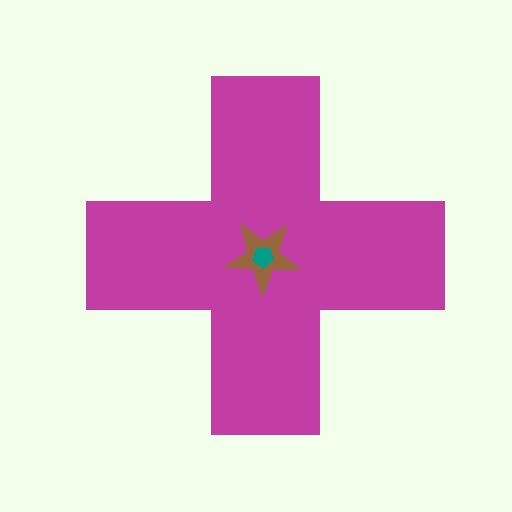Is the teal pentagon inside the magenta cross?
Yes.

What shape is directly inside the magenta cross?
The brown star.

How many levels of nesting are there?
3.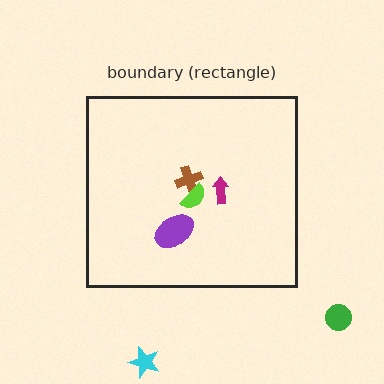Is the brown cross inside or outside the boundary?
Inside.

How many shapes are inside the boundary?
4 inside, 2 outside.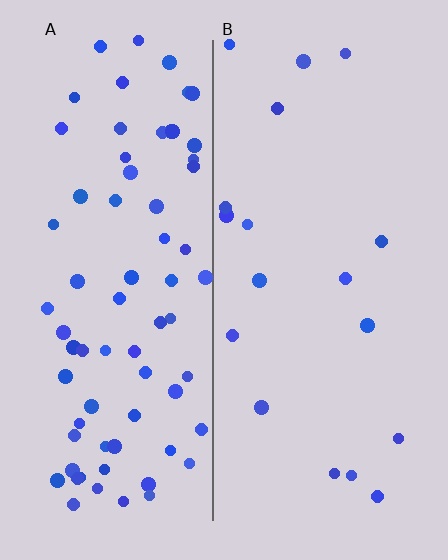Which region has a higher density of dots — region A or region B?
A (the left).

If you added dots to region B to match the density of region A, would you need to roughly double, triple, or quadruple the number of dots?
Approximately quadruple.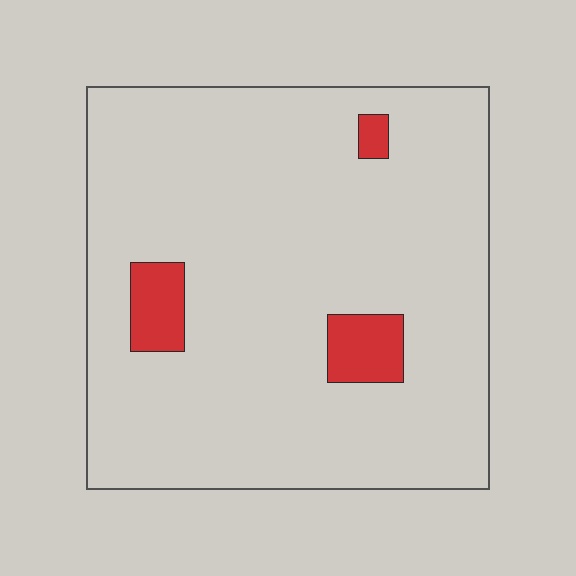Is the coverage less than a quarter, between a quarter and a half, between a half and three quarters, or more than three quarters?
Less than a quarter.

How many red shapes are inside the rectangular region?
3.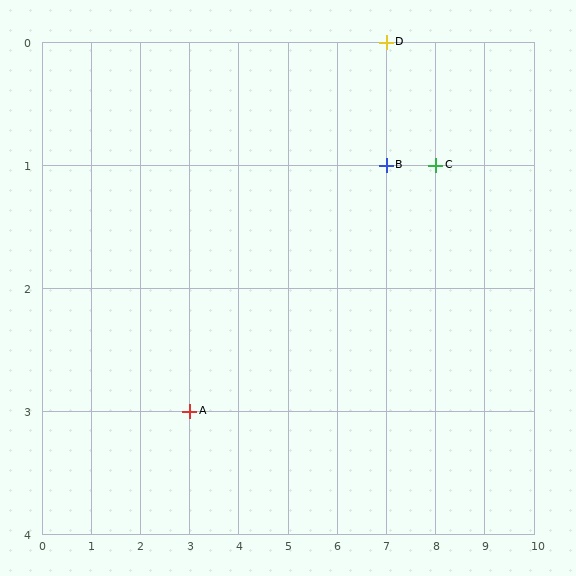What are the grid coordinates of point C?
Point C is at grid coordinates (8, 1).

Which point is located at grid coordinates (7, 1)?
Point B is at (7, 1).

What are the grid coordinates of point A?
Point A is at grid coordinates (3, 3).